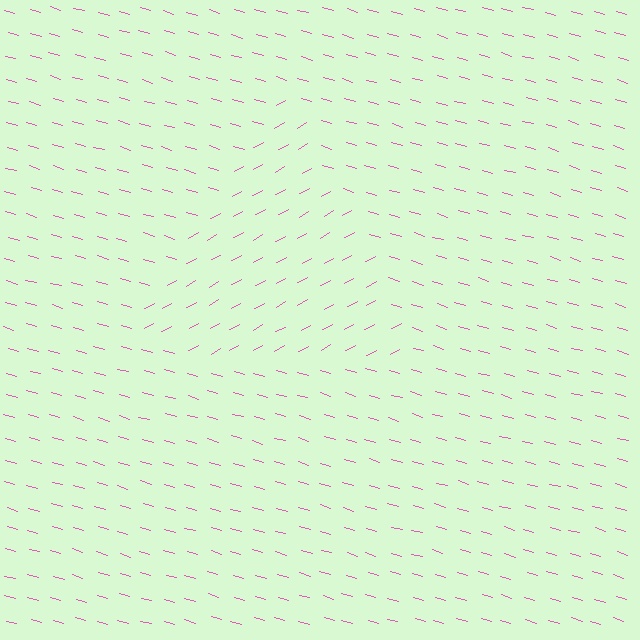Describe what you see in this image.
The image is filled with small pink line segments. A triangle region in the image has lines oriented differently from the surrounding lines, creating a visible texture boundary.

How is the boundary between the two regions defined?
The boundary is defined purely by a change in line orientation (approximately 45 degrees difference). All lines are the same color and thickness.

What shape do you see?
I see a triangle.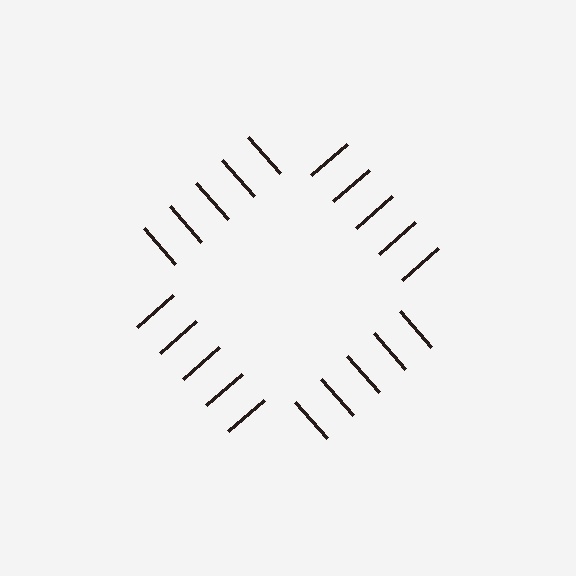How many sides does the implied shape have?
4 sides — the line-ends trace a square.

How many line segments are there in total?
20 — 5 along each of the 4 edges.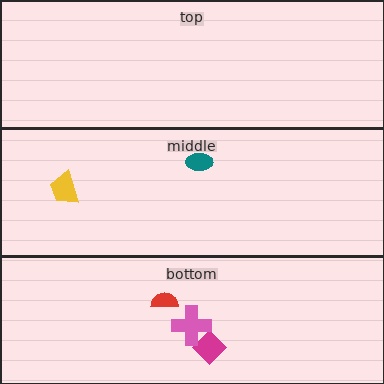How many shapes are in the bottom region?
3.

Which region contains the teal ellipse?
The middle region.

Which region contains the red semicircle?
The bottom region.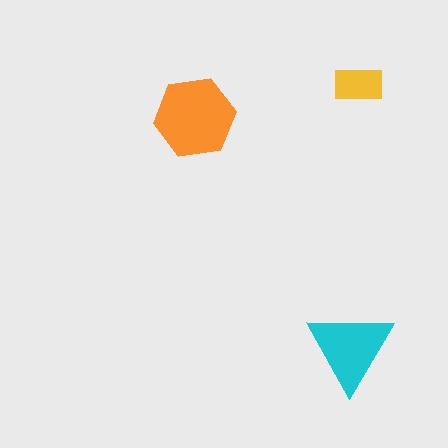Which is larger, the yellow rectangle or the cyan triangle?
The cyan triangle.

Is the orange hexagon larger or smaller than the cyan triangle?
Larger.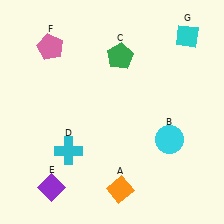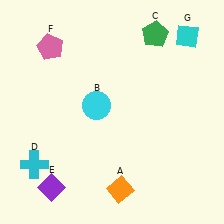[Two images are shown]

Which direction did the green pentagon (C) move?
The green pentagon (C) moved right.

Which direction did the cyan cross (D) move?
The cyan cross (D) moved left.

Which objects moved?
The objects that moved are: the cyan circle (B), the green pentagon (C), the cyan cross (D).